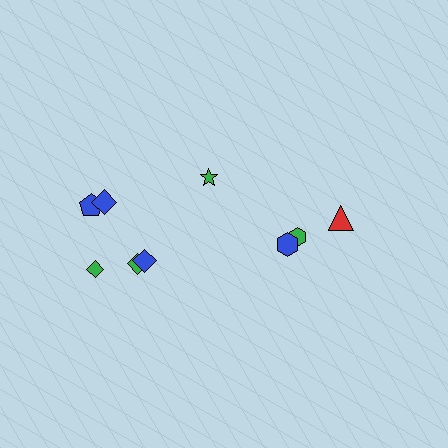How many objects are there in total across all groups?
There are 9 objects.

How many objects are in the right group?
There are 3 objects.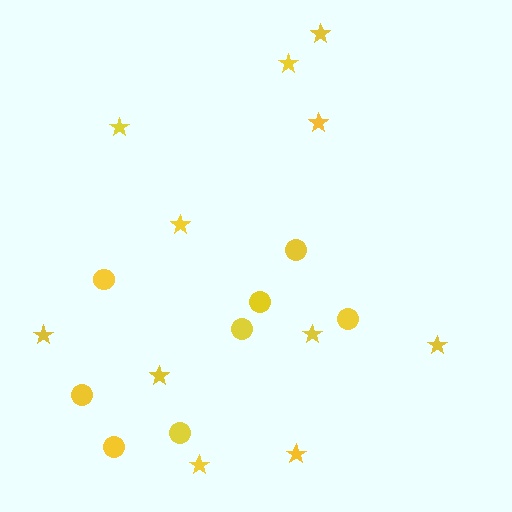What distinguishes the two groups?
There are 2 groups: one group of circles (8) and one group of stars (11).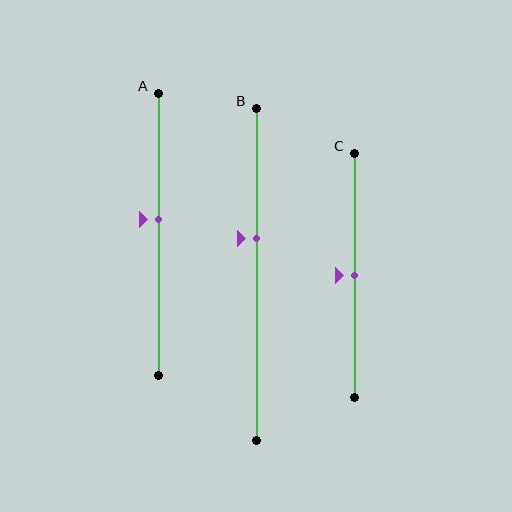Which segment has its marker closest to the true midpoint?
Segment C has its marker closest to the true midpoint.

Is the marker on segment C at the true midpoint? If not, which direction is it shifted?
Yes, the marker on segment C is at the true midpoint.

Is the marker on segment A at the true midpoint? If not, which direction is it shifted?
No, the marker on segment A is shifted upward by about 5% of the segment length.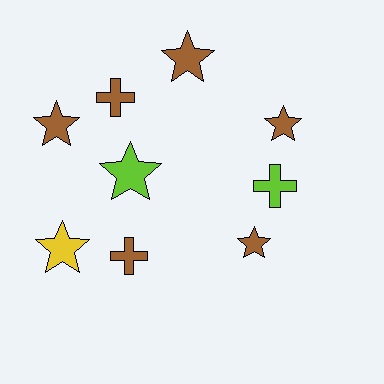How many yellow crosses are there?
There are no yellow crosses.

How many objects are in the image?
There are 9 objects.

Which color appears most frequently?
Brown, with 6 objects.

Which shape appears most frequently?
Star, with 6 objects.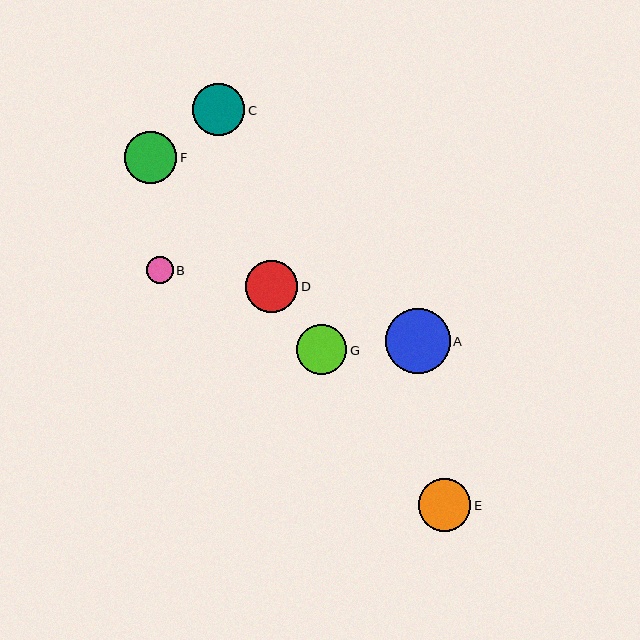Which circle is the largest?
Circle A is the largest with a size of approximately 64 pixels.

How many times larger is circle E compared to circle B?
Circle E is approximately 2.0 times the size of circle B.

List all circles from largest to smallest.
From largest to smallest: A, E, F, C, D, G, B.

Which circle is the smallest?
Circle B is the smallest with a size of approximately 27 pixels.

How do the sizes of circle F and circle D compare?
Circle F and circle D are approximately the same size.